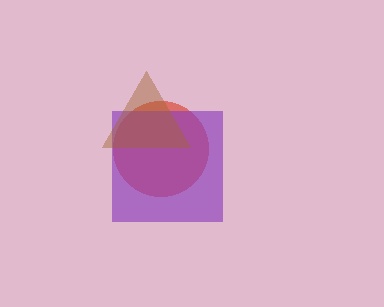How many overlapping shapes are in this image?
There are 3 overlapping shapes in the image.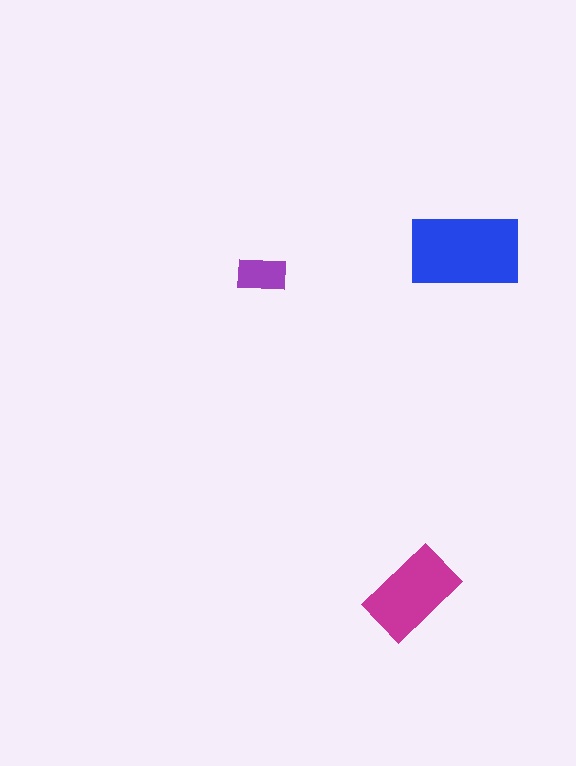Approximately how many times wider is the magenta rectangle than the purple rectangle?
About 2 times wider.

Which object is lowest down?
The magenta rectangle is bottommost.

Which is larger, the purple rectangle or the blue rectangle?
The blue one.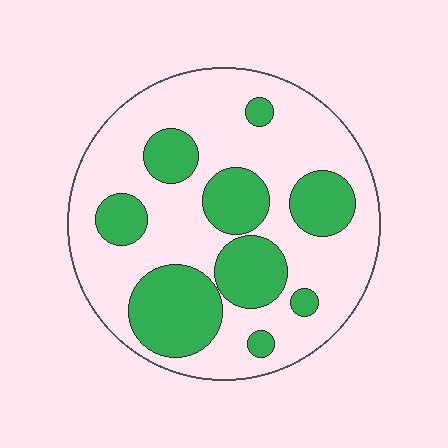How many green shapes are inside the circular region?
9.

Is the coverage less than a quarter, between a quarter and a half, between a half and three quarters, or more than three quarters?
Between a quarter and a half.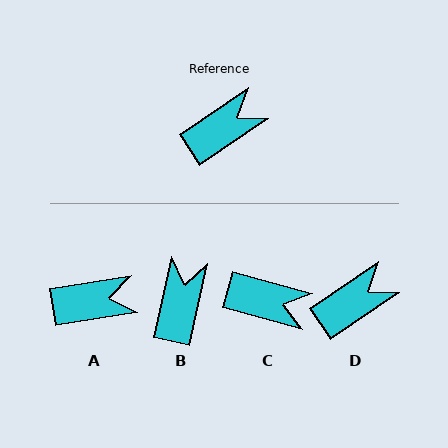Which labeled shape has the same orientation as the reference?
D.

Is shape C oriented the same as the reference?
No, it is off by about 49 degrees.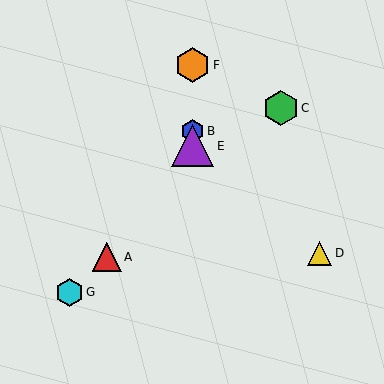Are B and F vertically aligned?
Yes, both are at x≈193.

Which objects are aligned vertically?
Objects B, E, F are aligned vertically.